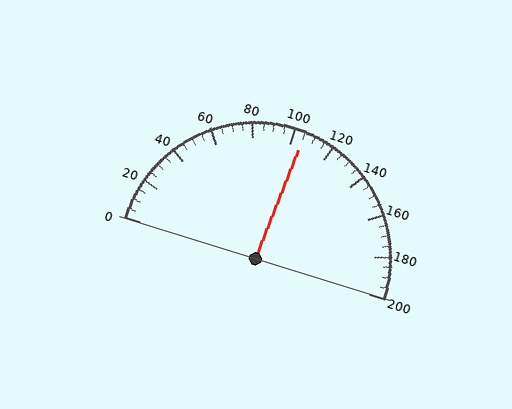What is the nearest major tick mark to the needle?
The nearest major tick mark is 100.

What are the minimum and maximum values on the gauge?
The gauge ranges from 0 to 200.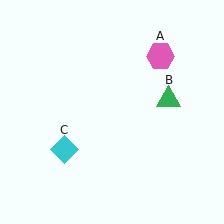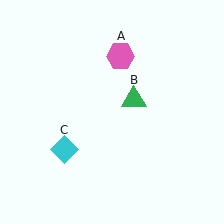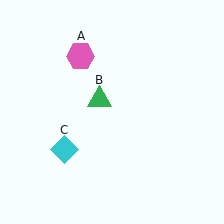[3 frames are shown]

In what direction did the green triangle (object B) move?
The green triangle (object B) moved left.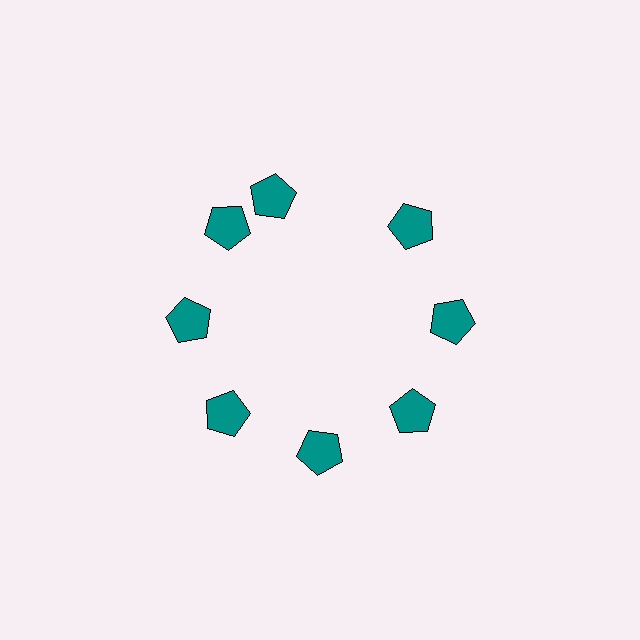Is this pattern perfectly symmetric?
No. The 8 teal pentagons are arranged in a ring, but one element near the 12 o'clock position is rotated out of alignment along the ring, breaking the 8-fold rotational symmetry.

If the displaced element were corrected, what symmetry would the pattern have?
It would have 8-fold rotational symmetry — the pattern would map onto itself every 45 degrees.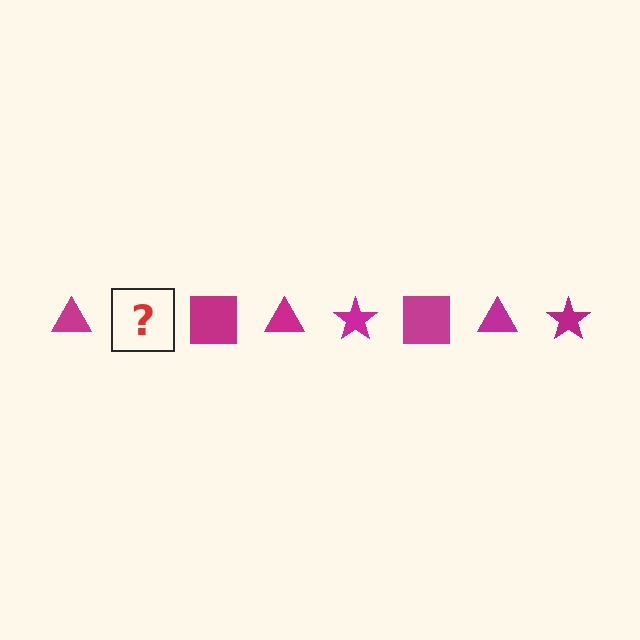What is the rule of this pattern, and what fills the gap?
The rule is that the pattern cycles through triangle, star, square shapes in magenta. The gap should be filled with a magenta star.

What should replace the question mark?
The question mark should be replaced with a magenta star.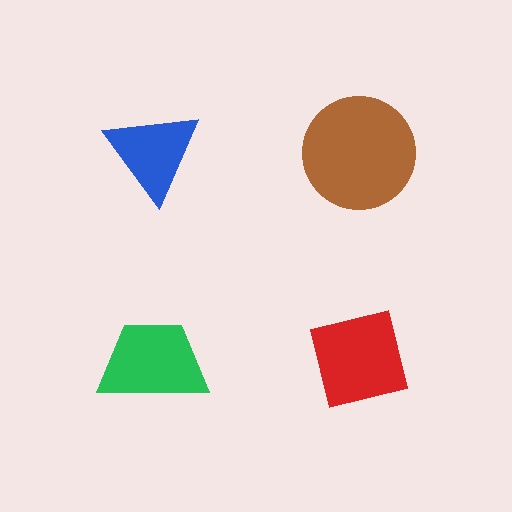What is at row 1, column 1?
A blue triangle.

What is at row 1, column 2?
A brown circle.